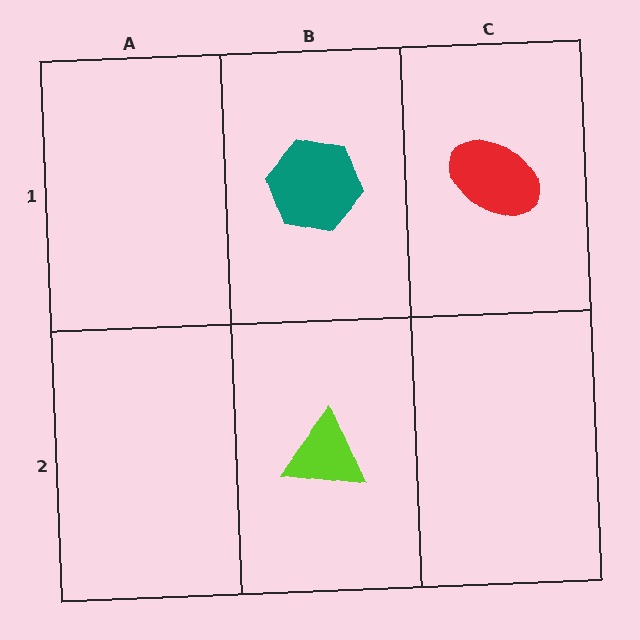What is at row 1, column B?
A teal hexagon.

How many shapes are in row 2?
1 shape.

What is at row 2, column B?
A lime triangle.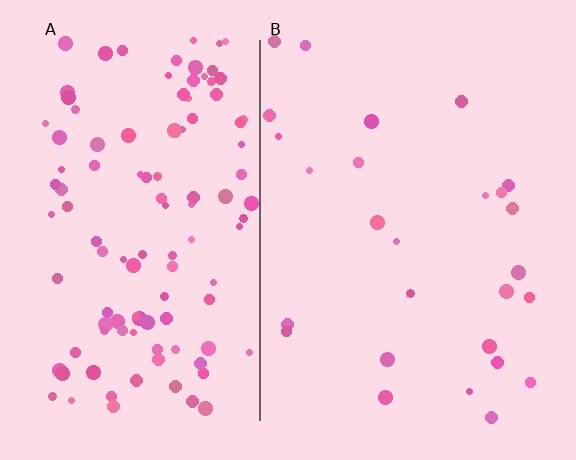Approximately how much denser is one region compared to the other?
Approximately 4.3× — region A over region B.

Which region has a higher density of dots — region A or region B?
A (the left).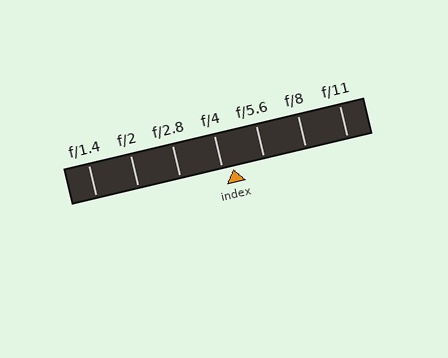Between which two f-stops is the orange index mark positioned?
The index mark is between f/4 and f/5.6.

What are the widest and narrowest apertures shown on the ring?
The widest aperture shown is f/1.4 and the narrowest is f/11.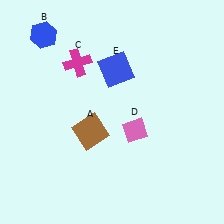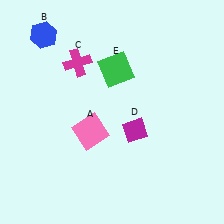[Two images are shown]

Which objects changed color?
A changed from brown to pink. D changed from pink to magenta. E changed from blue to green.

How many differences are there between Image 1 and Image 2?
There are 3 differences between the two images.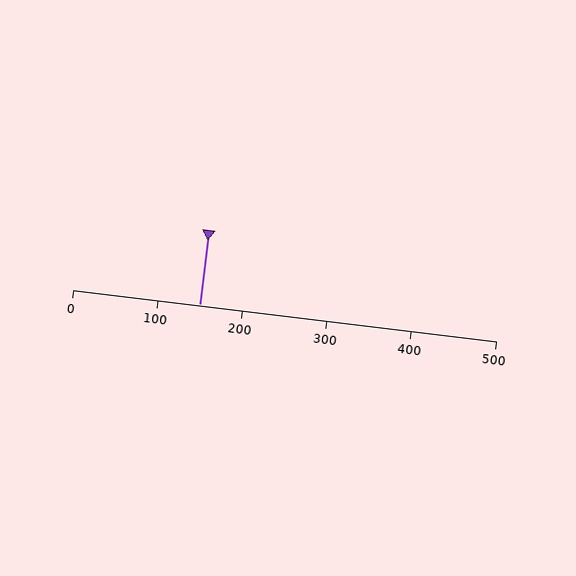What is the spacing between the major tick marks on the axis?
The major ticks are spaced 100 apart.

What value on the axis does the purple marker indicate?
The marker indicates approximately 150.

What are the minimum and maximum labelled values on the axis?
The axis runs from 0 to 500.